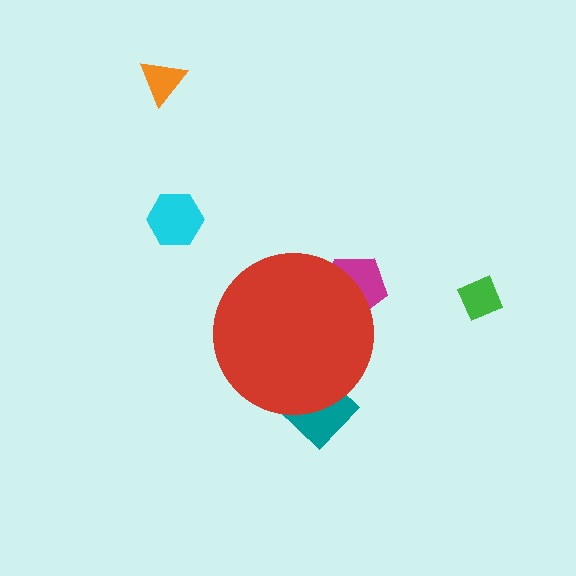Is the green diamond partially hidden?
No, the green diamond is fully visible.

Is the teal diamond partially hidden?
Yes, the teal diamond is partially hidden behind the red circle.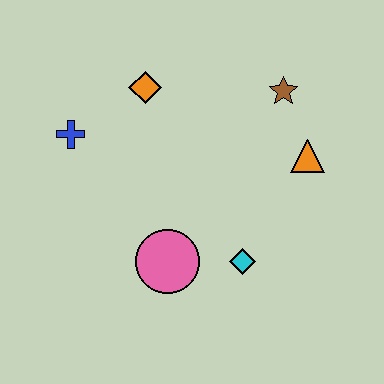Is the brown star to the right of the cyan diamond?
Yes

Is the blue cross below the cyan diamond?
No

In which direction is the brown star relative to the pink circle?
The brown star is above the pink circle.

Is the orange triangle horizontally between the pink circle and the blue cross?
No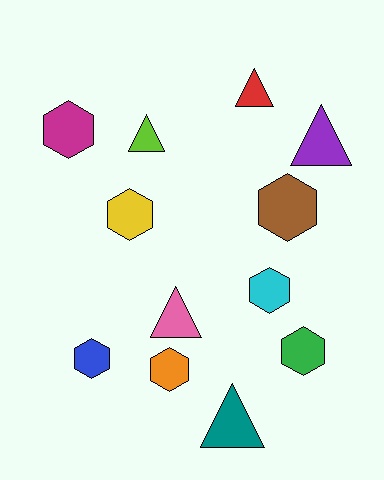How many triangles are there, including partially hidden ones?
There are 5 triangles.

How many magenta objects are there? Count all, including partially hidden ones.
There is 1 magenta object.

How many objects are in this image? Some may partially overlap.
There are 12 objects.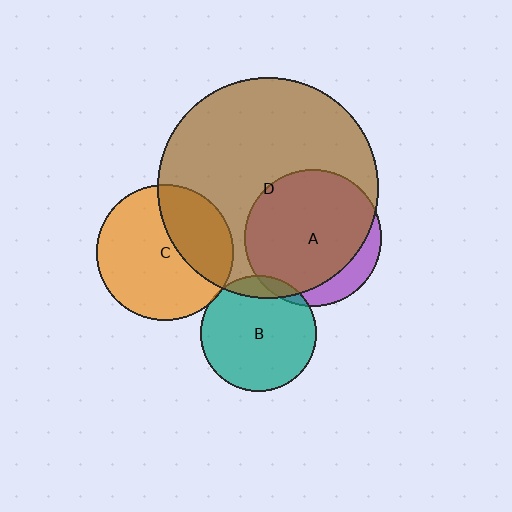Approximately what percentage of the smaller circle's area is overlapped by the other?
Approximately 85%.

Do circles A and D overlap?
Yes.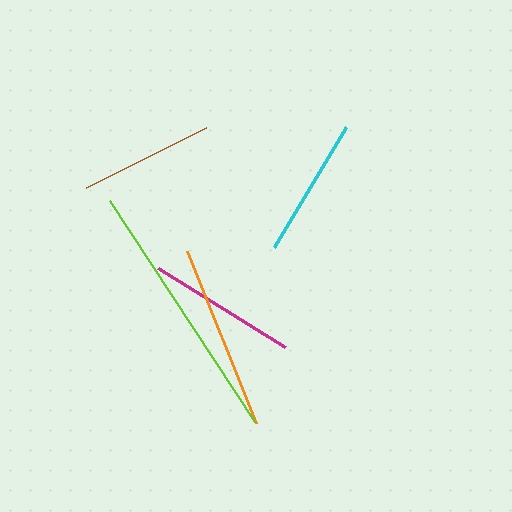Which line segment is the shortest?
The brown line is the shortest at approximately 134 pixels.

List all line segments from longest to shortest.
From longest to shortest: lime, orange, magenta, cyan, brown.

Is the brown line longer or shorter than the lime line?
The lime line is longer than the brown line.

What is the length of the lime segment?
The lime segment is approximately 264 pixels long.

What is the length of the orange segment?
The orange segment is approximately 185 pixels long.